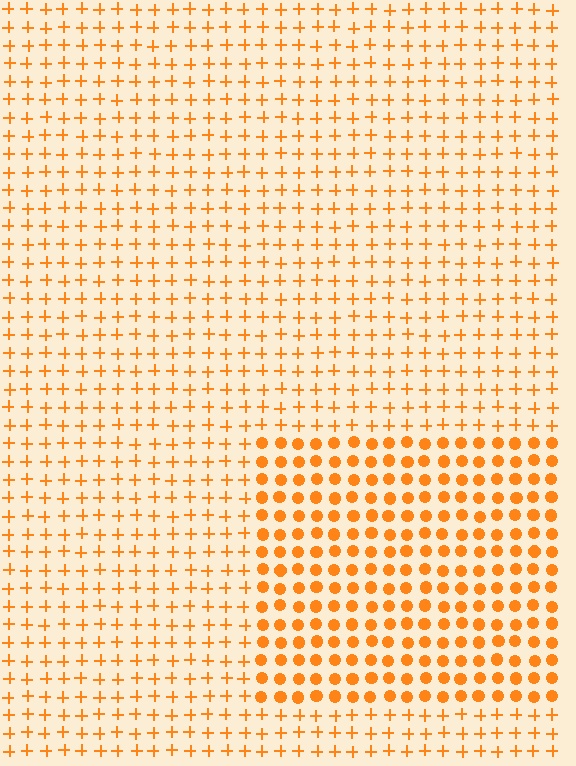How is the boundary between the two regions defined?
The boundary is defined by a change in element shape: circles inside vs. plus signs outside. All elements share the same color and spacing.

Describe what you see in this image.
The image is filled with small orange elements arranged in a uniform grid. A rectangle-shaped region contains circles, while the surrounding area contains plus signs. The boundary is defined purely by the change in element shape.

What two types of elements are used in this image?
The image uses circles inside the rectangle region and plus signs outside it.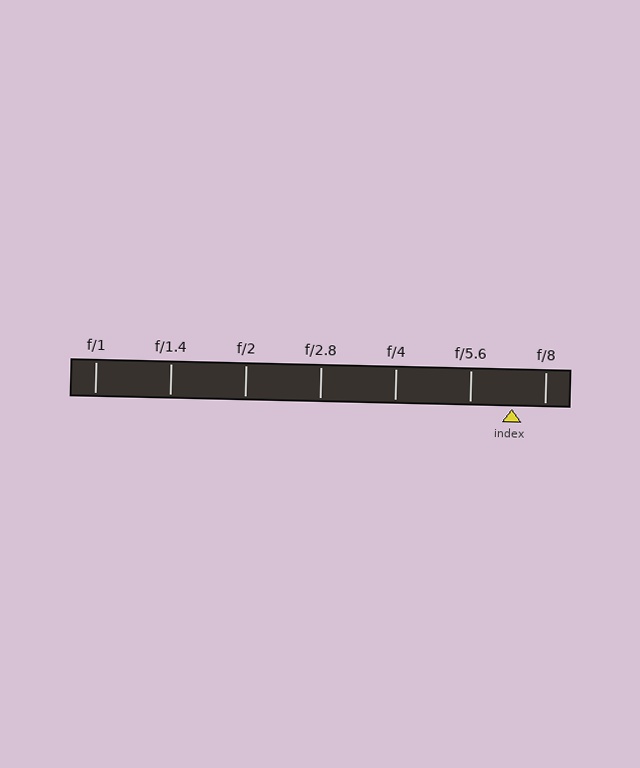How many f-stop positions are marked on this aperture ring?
There are 7 f-stop positions marked.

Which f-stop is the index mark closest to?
The index mark is closest to f/8.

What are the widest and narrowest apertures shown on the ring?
The widest aperture shown is f/1 and the narrowest is f/8.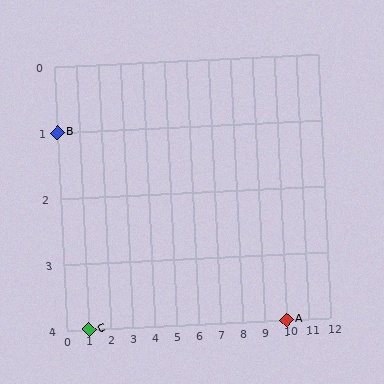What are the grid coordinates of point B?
Point B is at grid coordinates (0, 1).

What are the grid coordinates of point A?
Point A is at grid coordinates (10, 4).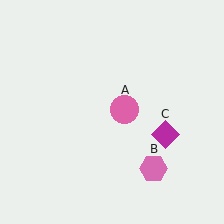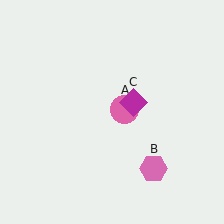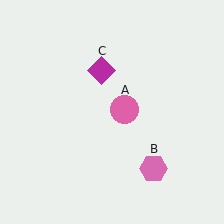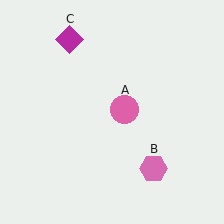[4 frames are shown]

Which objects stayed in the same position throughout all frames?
Pink circle (object A) and pink hexagon (object B) remained stationary.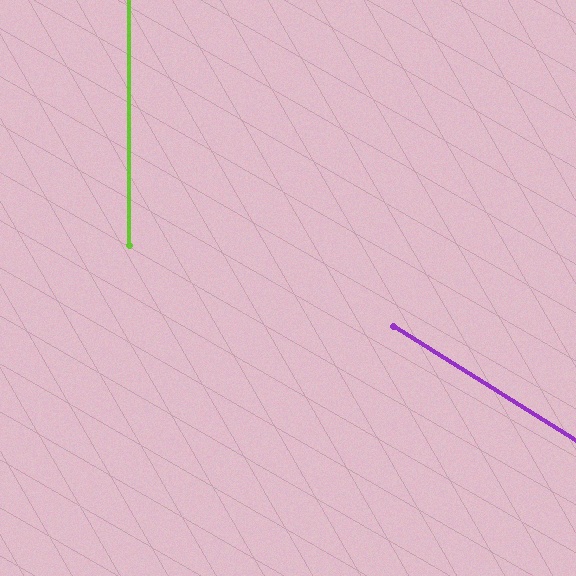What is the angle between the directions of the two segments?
Approximately 58 degrees.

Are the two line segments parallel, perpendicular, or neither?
Neither parallel nor perpendicular — they differ by about 58°.